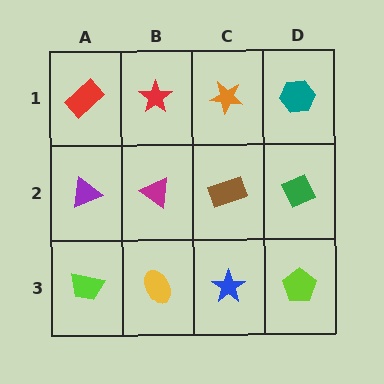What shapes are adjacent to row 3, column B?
A magenta triangle (row 2, column B), a lime trapezoid (row 3, column A), a blue star (row 3, column C).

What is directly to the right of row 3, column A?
A yellow ellipse.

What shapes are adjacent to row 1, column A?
A purple triangle (row 2, column A), a red star (row 1, column B).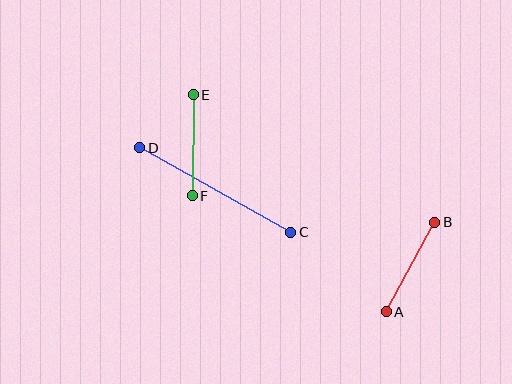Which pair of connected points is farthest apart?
Points C and D are farthest apart.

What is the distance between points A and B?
The distance is approximately 102 pixels.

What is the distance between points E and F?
The distance is approximately 101 pixels.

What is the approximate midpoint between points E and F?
The midpoint is at approximately (193, 145) pixels.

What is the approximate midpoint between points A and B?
The midpoint is at approximately (411, 267) pixels.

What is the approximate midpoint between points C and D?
The midpoint is at approximately (215, 190) pixels.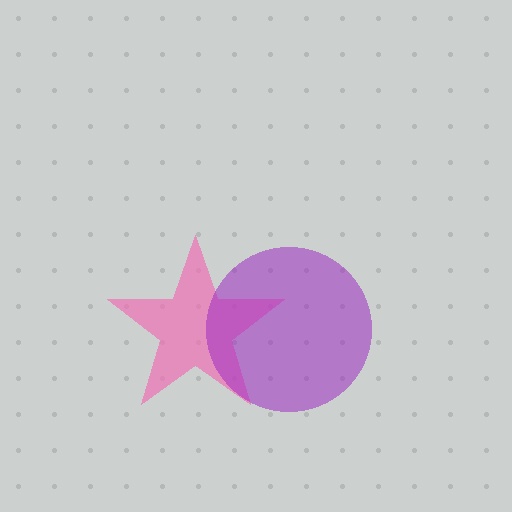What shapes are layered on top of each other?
The layered shapes are: a pink star, a purple circle.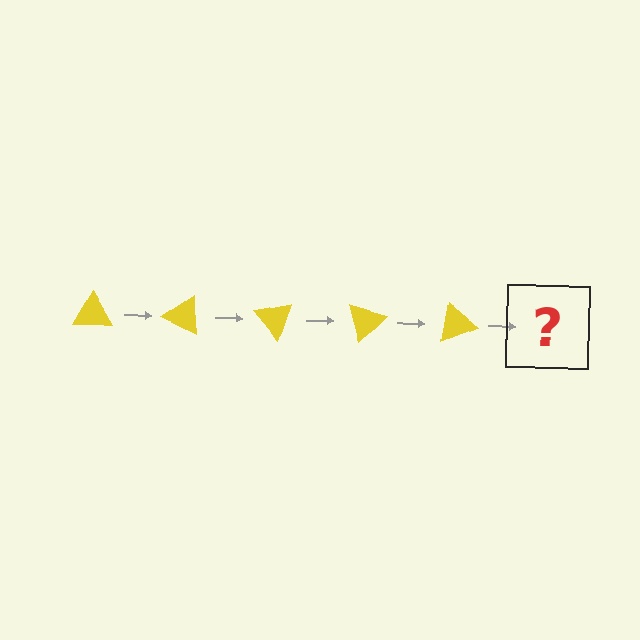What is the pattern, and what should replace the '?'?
The pattern is that the triangle rotates 25 degrees each step. The '?' should be a yellow triangle rotated 125 degrees.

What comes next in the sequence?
The next element should be a yellow triangle rotated 125 degrees.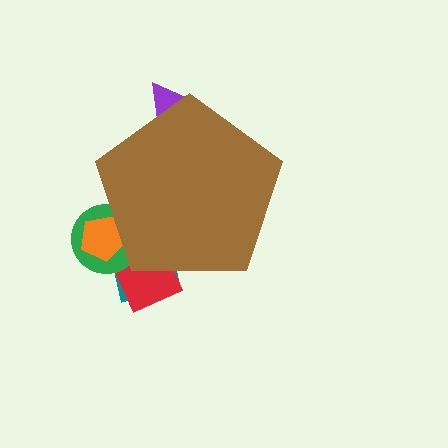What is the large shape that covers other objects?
A brown pentagon.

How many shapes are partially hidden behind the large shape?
5 shapes are partially hidden.